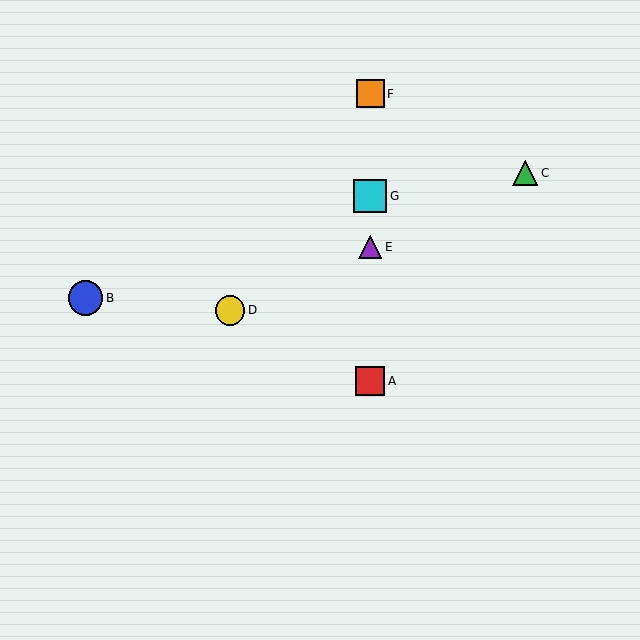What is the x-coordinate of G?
Object G is at x≈370.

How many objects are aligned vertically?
4 objects (A, E, F, G) are aligned vertically.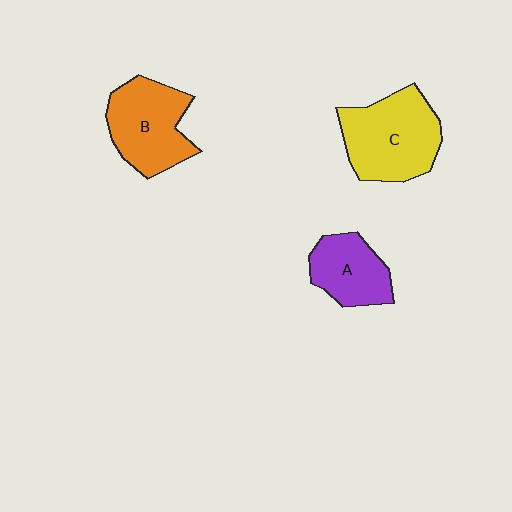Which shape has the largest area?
Shape C (yellow).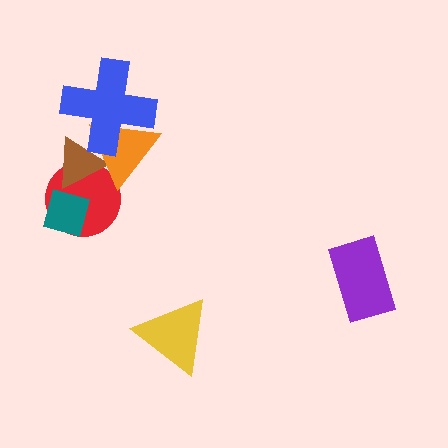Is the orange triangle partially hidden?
Yes, it is partially covered by another shape.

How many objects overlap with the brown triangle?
3 objects overlap with the brown triangle.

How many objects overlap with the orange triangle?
3 objects overlap with the orange triangle.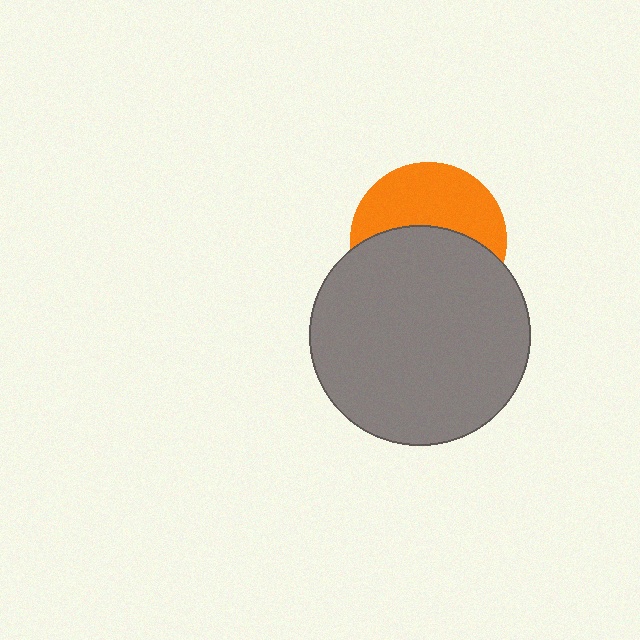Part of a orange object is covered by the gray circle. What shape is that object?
It is a circle.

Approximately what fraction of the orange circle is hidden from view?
Roughly 54% of the orange circle is hidden behind the gray circle.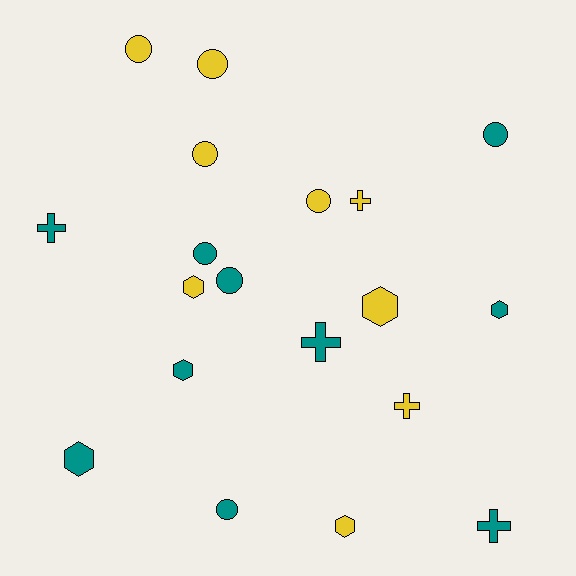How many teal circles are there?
There are 4 teal circles.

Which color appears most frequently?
Teal, with 10 objects.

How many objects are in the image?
There are 19 objects.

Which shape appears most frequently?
Circle, with 8 objects.